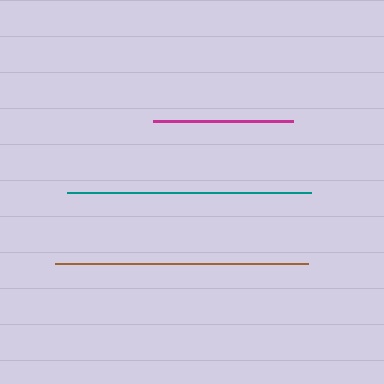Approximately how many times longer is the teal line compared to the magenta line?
The teal line is approximately 1.7 times the length of the magenta line.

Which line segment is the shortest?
The magenta line is the shortest at approximately 141 pixels.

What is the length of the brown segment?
The brown segment is approximately 253 pixels long.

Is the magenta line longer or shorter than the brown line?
The brown line is longer than the magenta line.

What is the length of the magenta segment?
The magenta segment is approximately 141 pixels long.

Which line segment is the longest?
The brown line is the longest at approximately 253 pixels.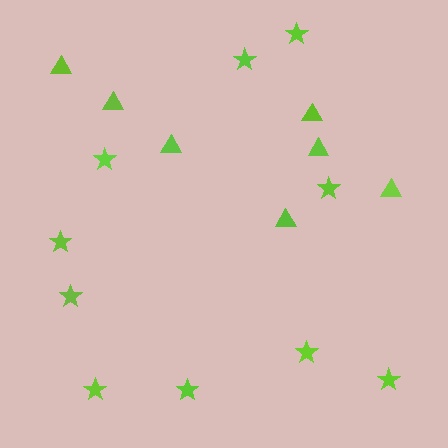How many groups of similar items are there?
There are 2 groups: one group of stars (10) and one group of triangles (7).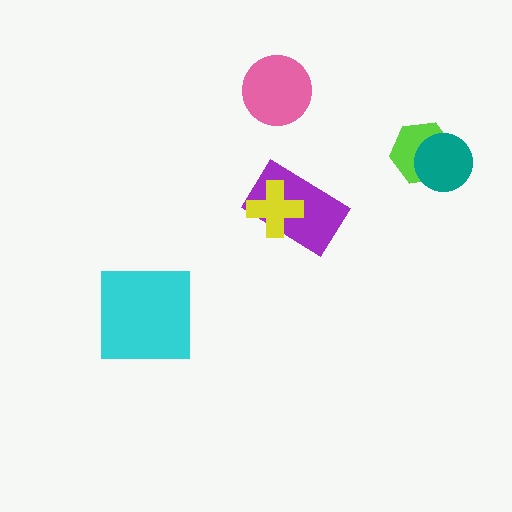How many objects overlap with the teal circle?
1 object overlaps with the teal circle.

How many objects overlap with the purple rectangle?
1 object overlaps with the purple rectangle.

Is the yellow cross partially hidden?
No, no other shape covers it.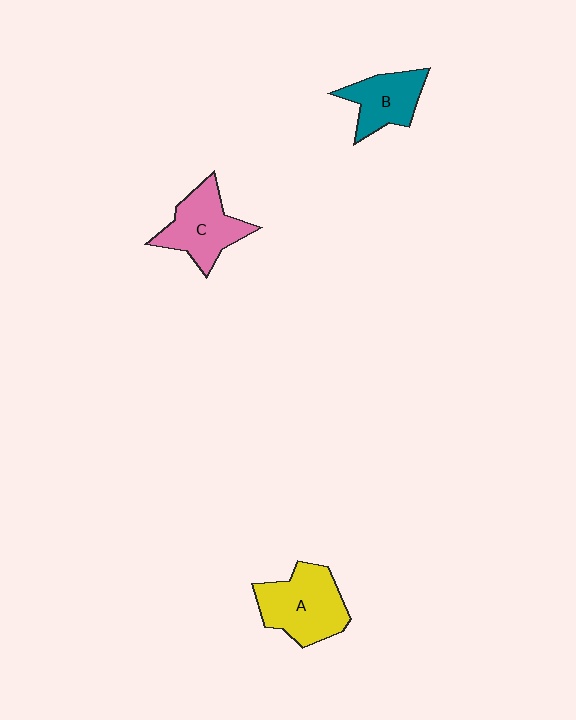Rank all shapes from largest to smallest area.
From largest to smallest: A (yellow), C (pink), B (teal).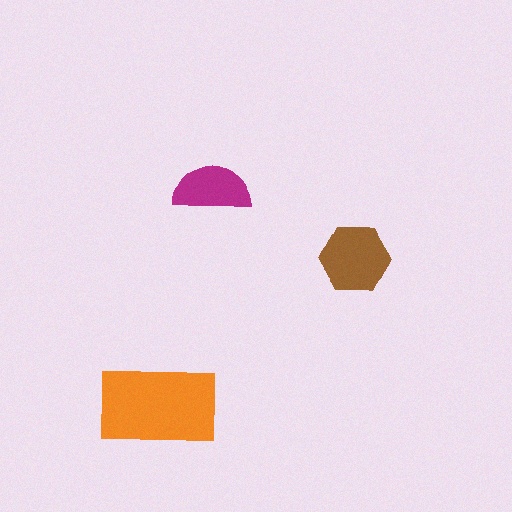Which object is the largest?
The orange rectangle.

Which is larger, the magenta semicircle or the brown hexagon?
The brown hexagon.